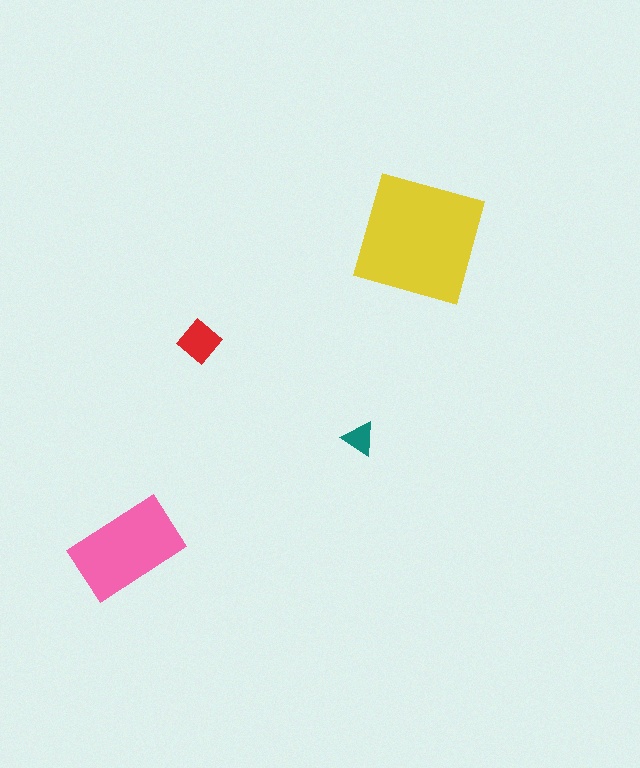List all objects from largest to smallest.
The yellow square, the pink rectangle, the red diamond, the teal triangle.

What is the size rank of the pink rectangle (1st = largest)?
2nd.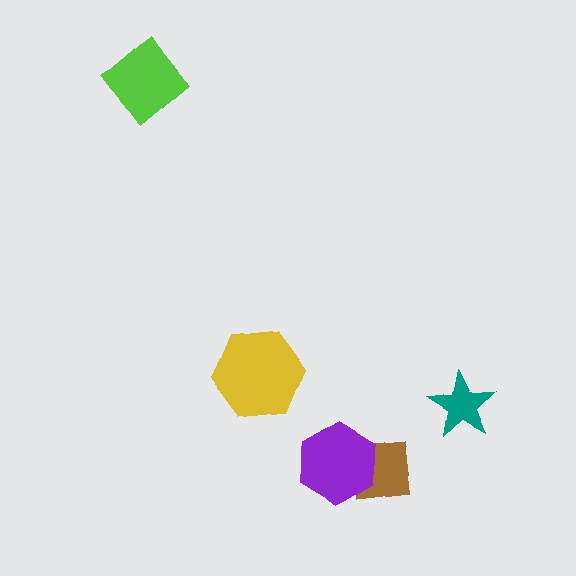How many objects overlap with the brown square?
1 object overlaps with the brown square.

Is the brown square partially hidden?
Yes, it is partially covered by another shape.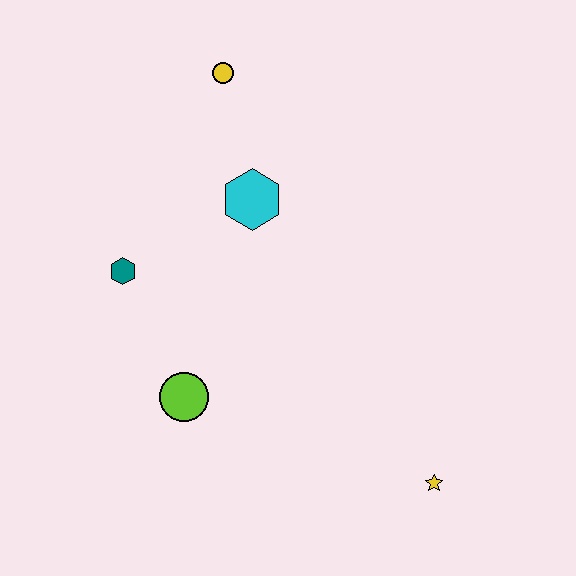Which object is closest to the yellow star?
The lime circle is closest to the yellow star.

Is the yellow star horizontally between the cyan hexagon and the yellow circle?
No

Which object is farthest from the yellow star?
The yellow circle is farthest from the yellow star.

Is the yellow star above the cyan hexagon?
No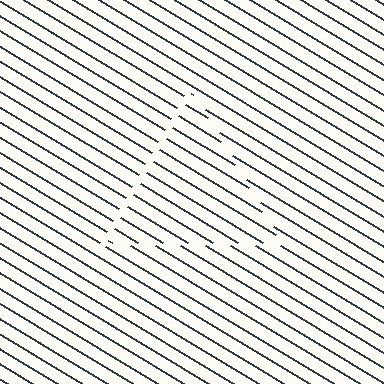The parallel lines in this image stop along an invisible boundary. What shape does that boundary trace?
An illusory triangle. The interior of the shape contains the same grating, shifted by half a period — the contour is defined by the phase discontinuity where line-ends from the inner and outer gratings abut.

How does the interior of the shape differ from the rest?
The interior of the shape contains the same grating, shifted by half a period — the contour is defined by the phase discontinuity where line-ends from the inner and outer gratings abut.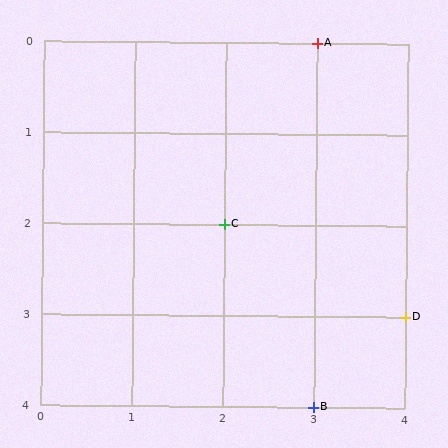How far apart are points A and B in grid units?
Points A and B are 4 rows apart.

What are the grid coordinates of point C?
Point C is at grid coordinates (2, 2).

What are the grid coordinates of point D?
Point D is at grid coordinates (4, 3).